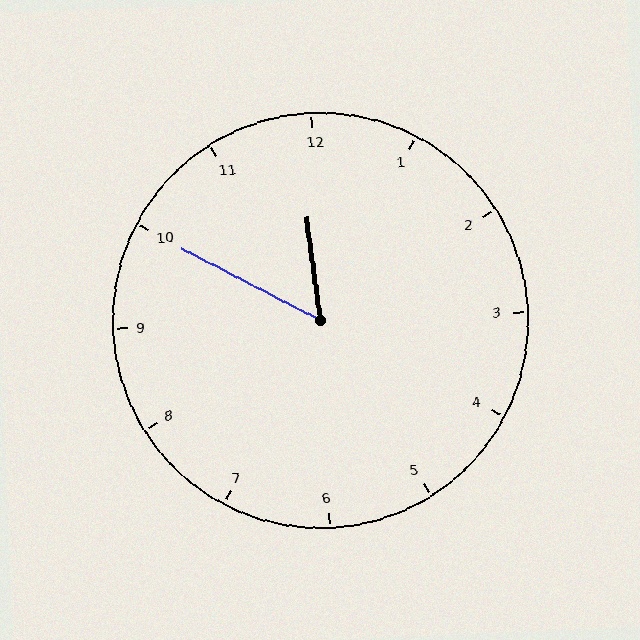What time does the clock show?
11:50.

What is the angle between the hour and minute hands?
Approximately 55 degrees.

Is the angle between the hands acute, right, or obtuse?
It is acute.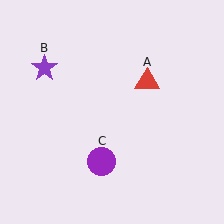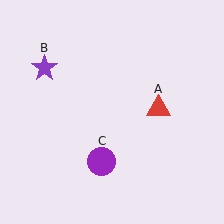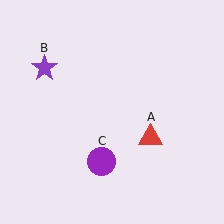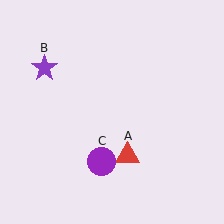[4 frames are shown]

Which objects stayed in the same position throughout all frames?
Purple star (object B) and purple circle (object C) remained stationary.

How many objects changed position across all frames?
1 object changed position: red triangle (object A).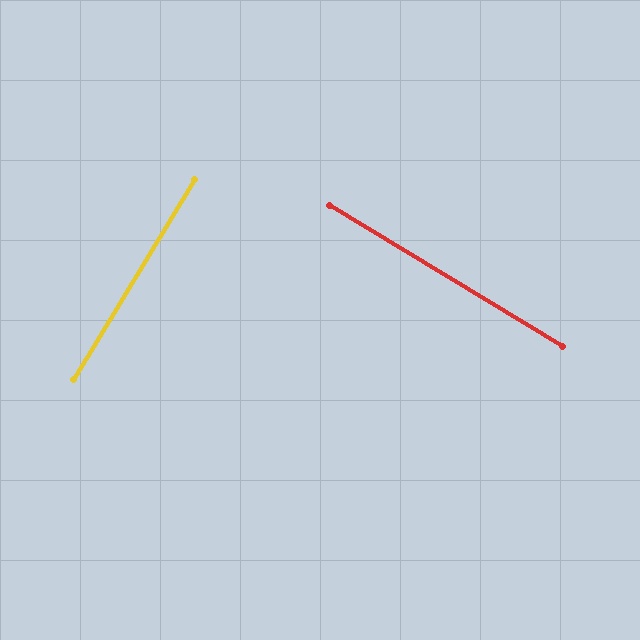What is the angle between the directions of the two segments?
Approximately 90 degrees.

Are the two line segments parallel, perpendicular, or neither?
Perpendicular — they meet at approximately 90°.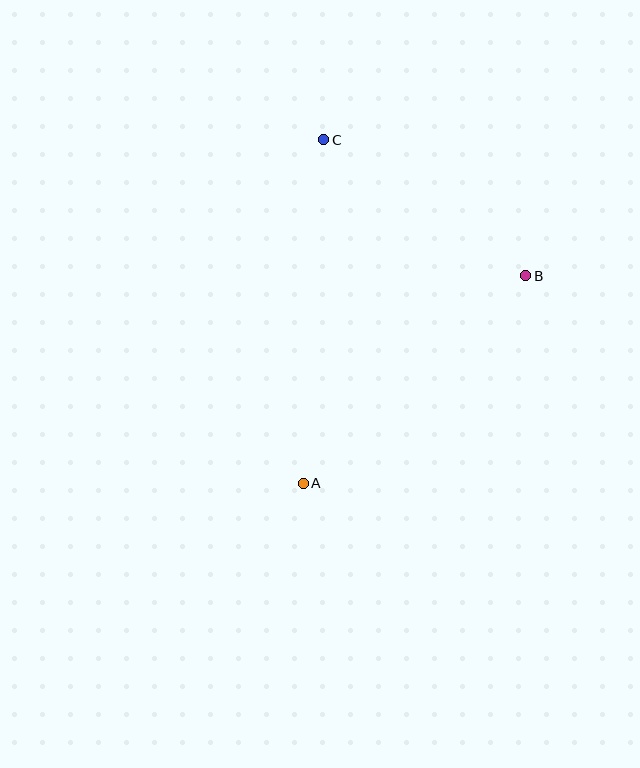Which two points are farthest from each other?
Points A and C are farthest from each other.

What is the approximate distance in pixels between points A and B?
The distance between A and B is approximately 304 pixels.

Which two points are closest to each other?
Points B and C are closest to each other.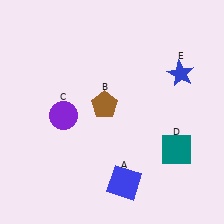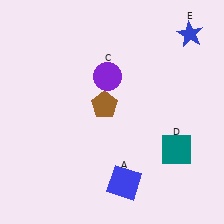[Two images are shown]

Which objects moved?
The objects that moved are: the purple circle (C), the blue star (E).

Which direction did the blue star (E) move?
The blue star (E) moved up.